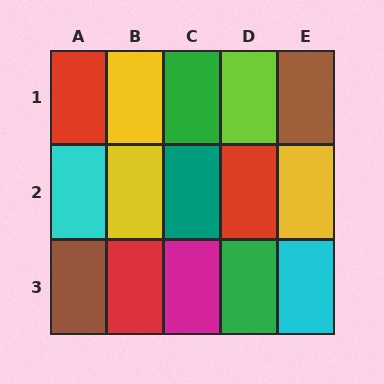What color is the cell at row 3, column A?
Brown.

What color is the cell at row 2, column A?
Cyan.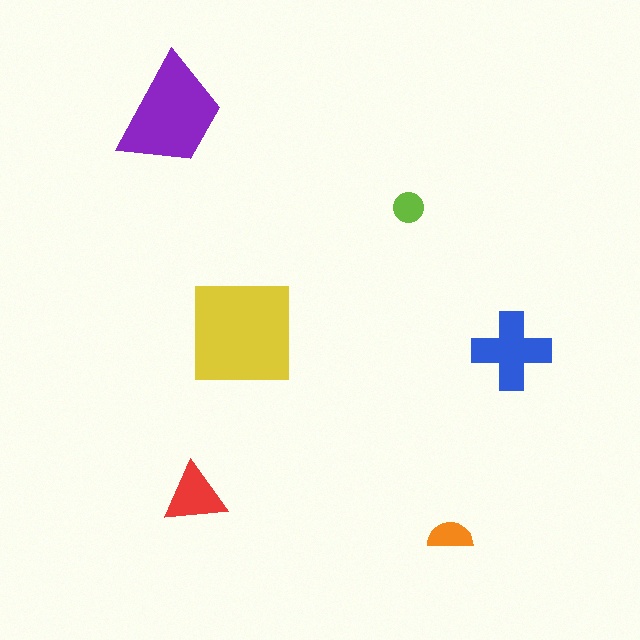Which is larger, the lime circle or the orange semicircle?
The orange semicircle.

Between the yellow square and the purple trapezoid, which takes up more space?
The yellow square.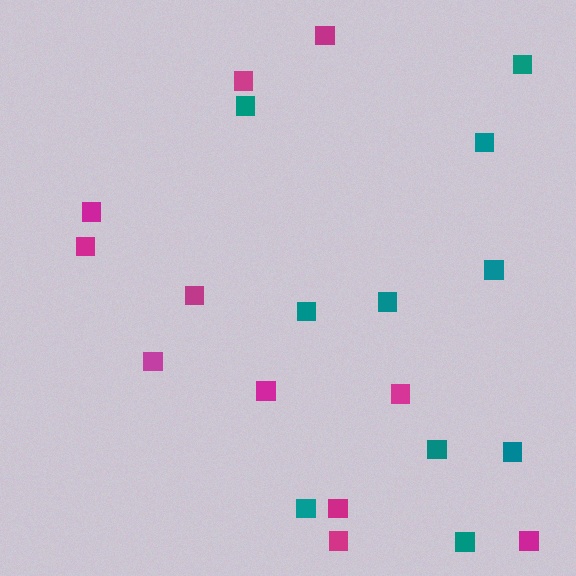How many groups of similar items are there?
There are 2 groups: one group of teal squares (10) and one group of magenta squares (11).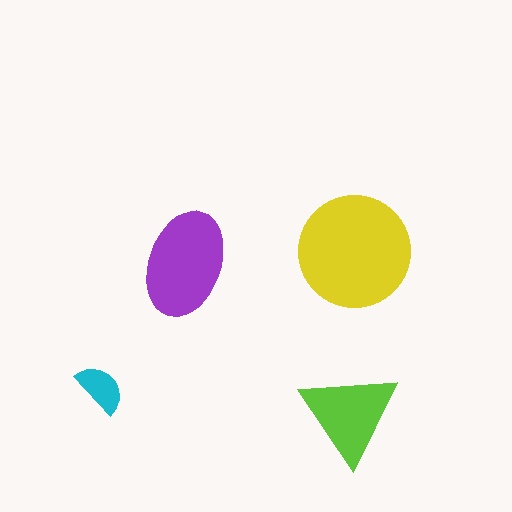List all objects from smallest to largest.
The cyan semicircle, the lime triangle, the purple ellipse, the yellow circle.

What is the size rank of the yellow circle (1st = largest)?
1st.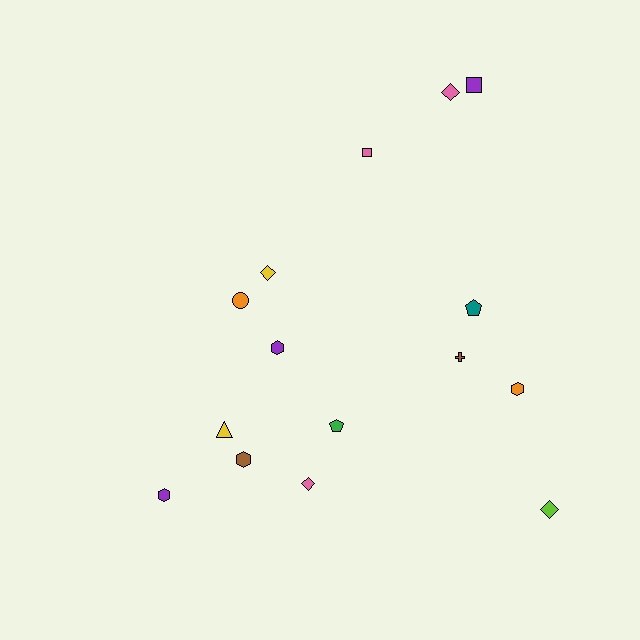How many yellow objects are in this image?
There are 2 yellow objects.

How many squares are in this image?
There are 2 squares.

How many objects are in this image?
There are 15 objects.